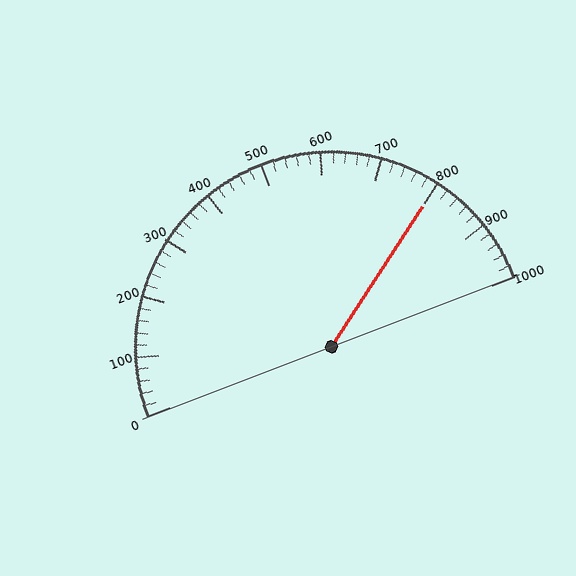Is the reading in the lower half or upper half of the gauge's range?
The reading is in the upper half of the range (0 to 1000).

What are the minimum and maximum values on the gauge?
The gauge ranges from 0 to 1000.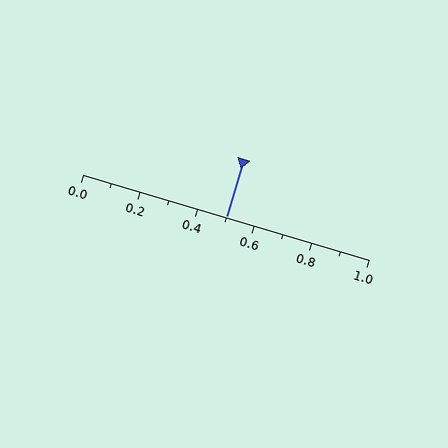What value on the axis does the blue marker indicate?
The marker indicates approximately 0.5.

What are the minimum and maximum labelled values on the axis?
The axis runs from 0.0 to 1.0.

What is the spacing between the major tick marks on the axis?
The major ticks are spaced 0.2 apart.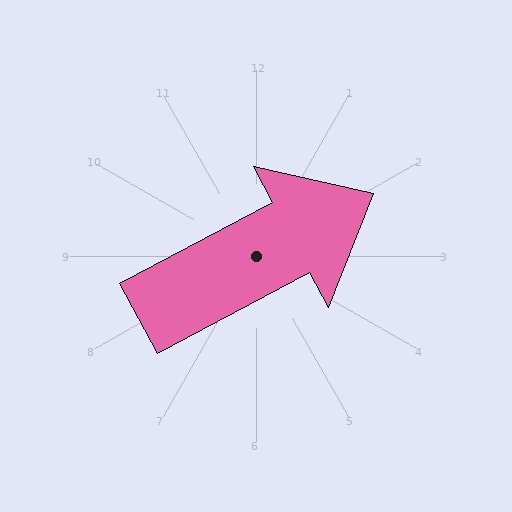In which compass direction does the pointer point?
Northeast.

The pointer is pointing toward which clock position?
Roughly 2 o'clock.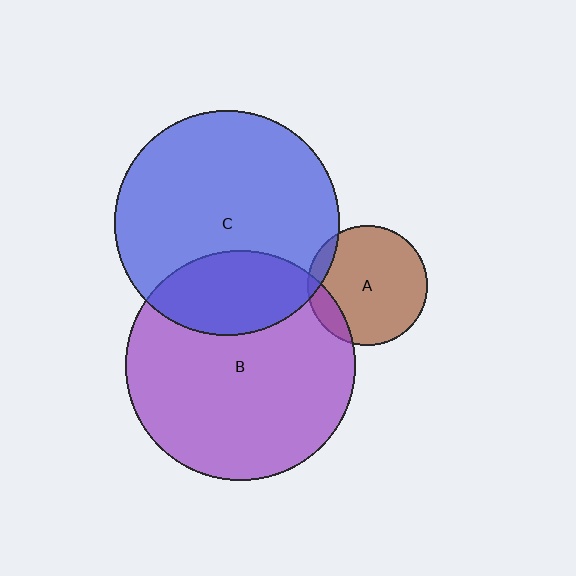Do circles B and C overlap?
Yes.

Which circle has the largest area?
Circle B (purple).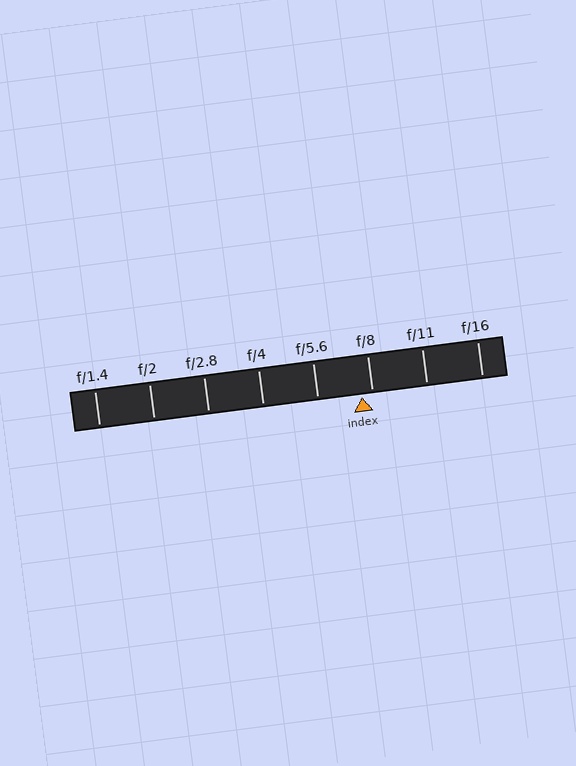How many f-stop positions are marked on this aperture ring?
There are 8 f-stop positions marked.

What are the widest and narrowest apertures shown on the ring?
The widest aperture shown is f/1.4 and the narrowest is f/16.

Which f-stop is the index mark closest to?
The index mark is closest to f/8.